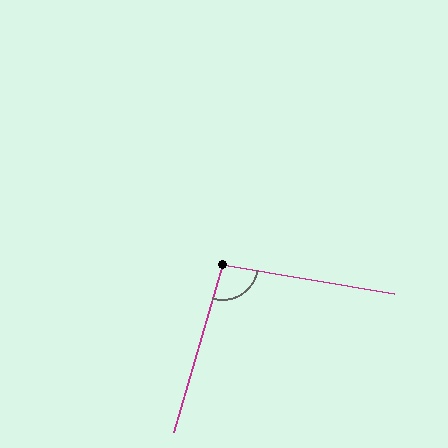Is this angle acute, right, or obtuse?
It is obtuse.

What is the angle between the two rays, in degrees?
Approximately 96 degrees.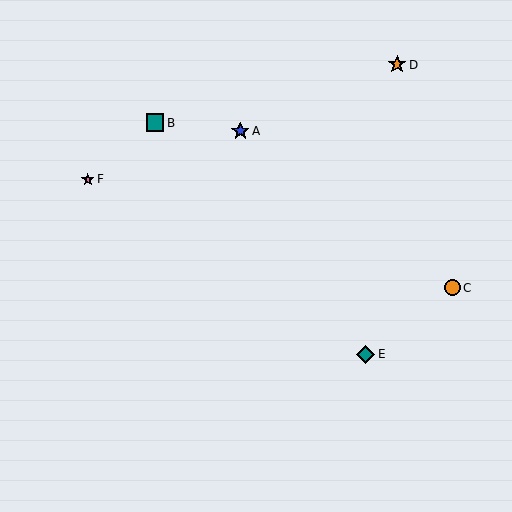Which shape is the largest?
The teal diamond (labeled E) is the largest.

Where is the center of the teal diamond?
The center of the teal diamond is at (366, 354).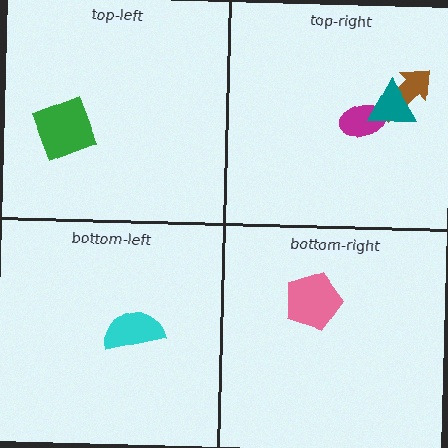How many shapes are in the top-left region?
1.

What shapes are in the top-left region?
The green square.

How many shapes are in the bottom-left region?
1.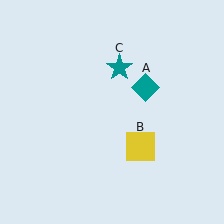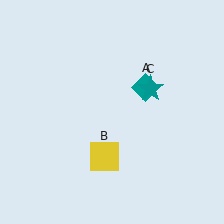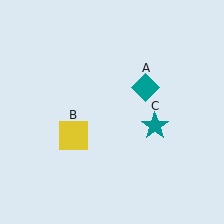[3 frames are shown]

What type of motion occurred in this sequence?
The yellow square (object B), teal star (object C) rotated clockwise around the center of the scene.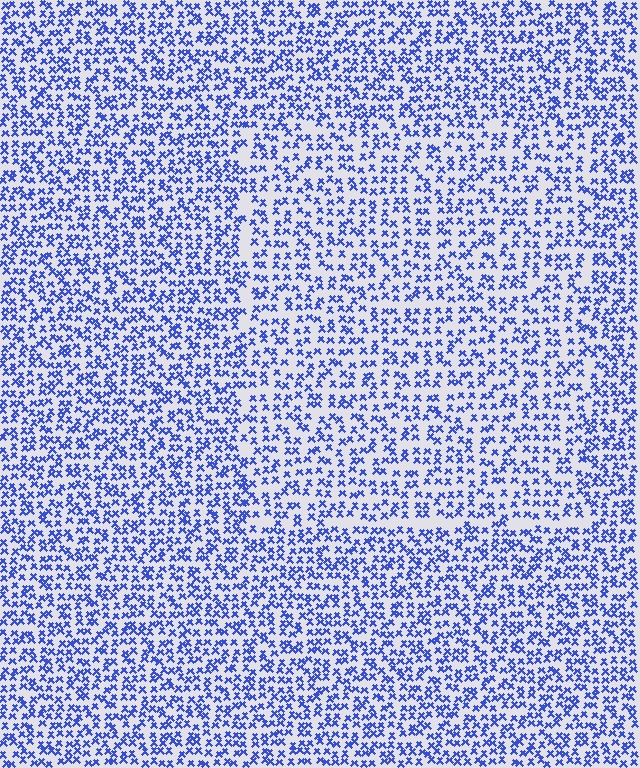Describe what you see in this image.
The image contains small blue elements arranged at two different densities. A rectangle-shaped region is visible where the elements are less densely packed than the surrounding area.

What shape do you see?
I see a rectangle.